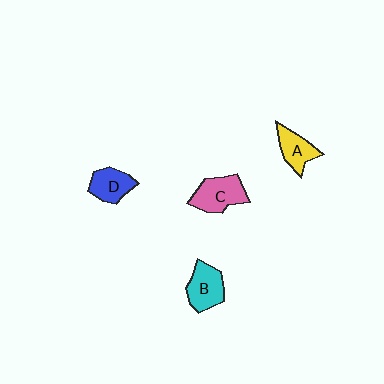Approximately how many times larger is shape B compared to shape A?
Approximately 1.2 times.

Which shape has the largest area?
Shape C (pink).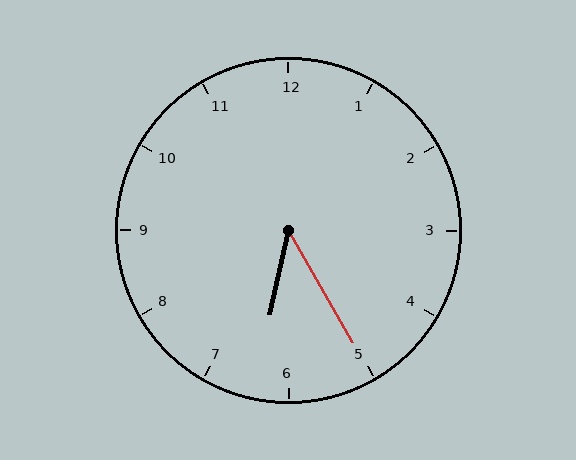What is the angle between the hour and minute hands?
Approximately 42 degrees.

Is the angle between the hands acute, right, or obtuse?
It is acute.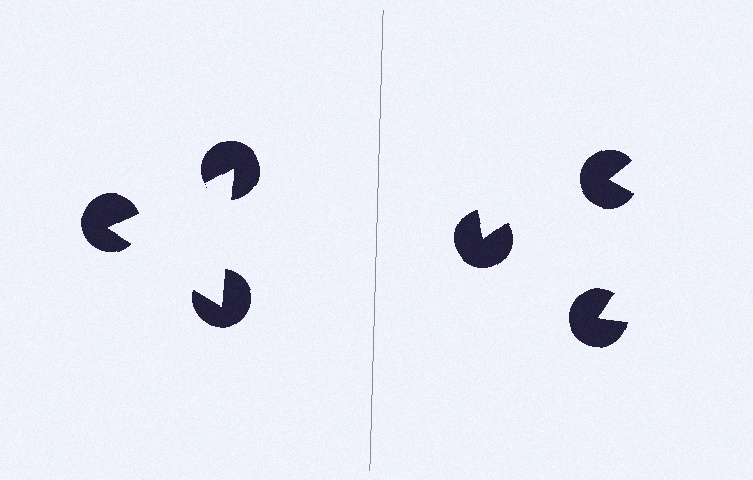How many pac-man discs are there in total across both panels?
6 — 3 on each side.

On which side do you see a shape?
An illusory triangle appears on the left side. On the right side the wedge cuts are rotated, so no coherent shape forms.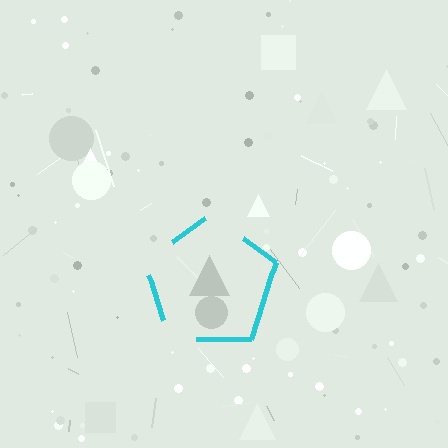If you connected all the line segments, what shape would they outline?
They would outline a pentagon.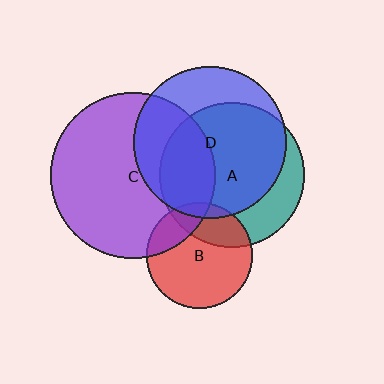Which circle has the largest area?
Circle C (purple).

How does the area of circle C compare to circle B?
Approximately 2.4 times.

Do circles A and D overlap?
Yes.